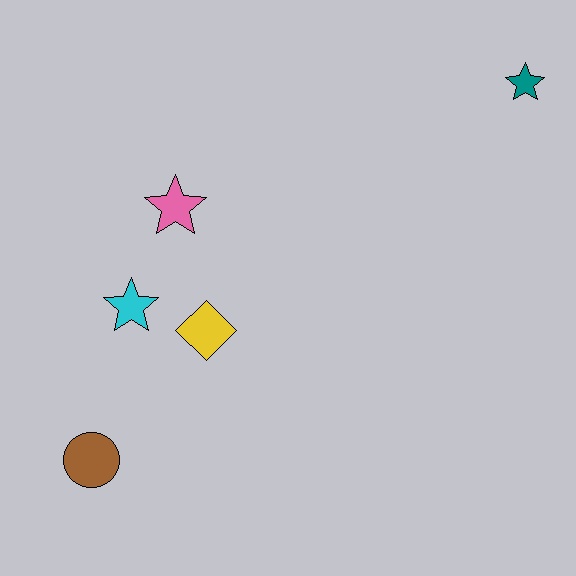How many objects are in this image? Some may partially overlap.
There are 5 objects.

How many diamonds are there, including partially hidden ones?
There is 1 diamond.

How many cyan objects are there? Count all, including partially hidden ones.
There is 1 cyan object.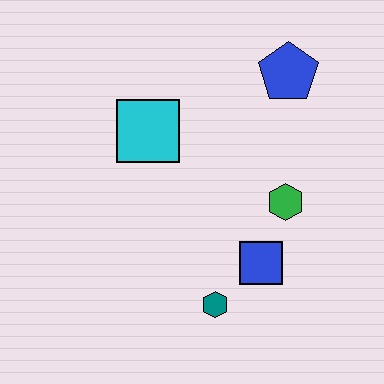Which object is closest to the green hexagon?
The blue square is closest to the green hexagon.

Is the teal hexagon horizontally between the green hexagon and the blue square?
No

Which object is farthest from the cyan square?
The teal hexagon is farthest from the cyan square.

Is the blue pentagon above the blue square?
Yes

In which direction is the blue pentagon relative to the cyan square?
The blue pentagon is to the right of the cyan square.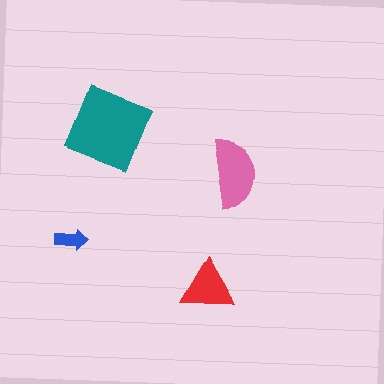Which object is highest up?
The teal square is topmost.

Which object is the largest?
The teal square.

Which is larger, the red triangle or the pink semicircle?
The pink semicircle.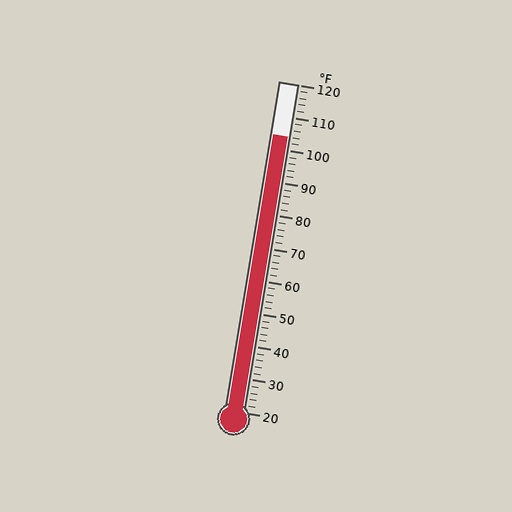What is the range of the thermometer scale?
The thermometer scale ranges from 20°F to 120°F.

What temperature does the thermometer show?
The thermometer shows approximately 104°F.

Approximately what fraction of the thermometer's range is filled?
The thermometer is filled to approximately 85% of its range.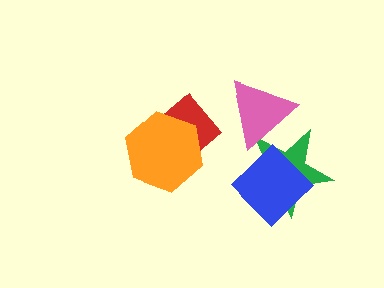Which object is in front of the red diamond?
The orange hexagon is in front of the red diamond.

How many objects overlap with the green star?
2 objects overlap with the green star.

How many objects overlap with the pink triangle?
1 object overlaps with the pink triangle.